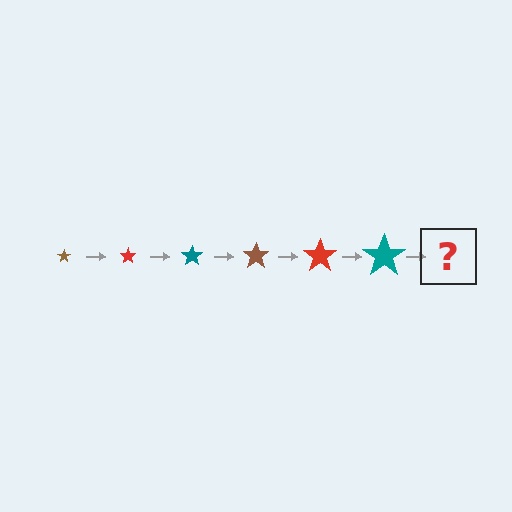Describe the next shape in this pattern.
It should be a brown star, larger than the previous one.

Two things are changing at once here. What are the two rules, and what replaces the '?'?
The two rules are that the star grows larger each step and the color cycles through brown, red, and teal. The '?' should be a brown star, larger than the previous one.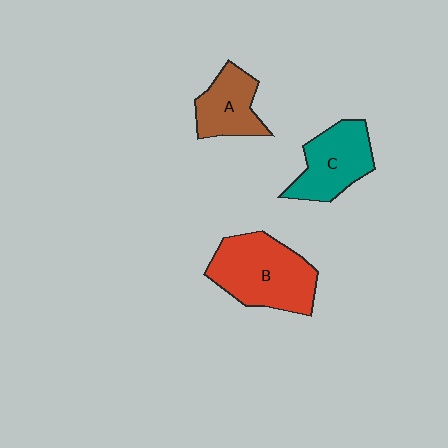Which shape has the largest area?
Shape B (red).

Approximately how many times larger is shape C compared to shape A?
Approximately 1.2 times.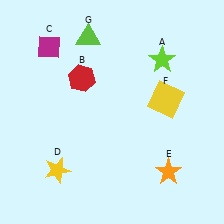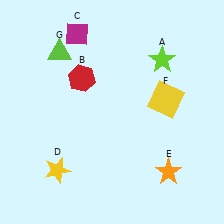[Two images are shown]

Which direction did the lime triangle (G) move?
The lime triangle (G) moved left.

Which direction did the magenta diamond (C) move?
The magenta diamond (C) moved right.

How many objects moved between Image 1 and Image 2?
2 objects moved between the two images.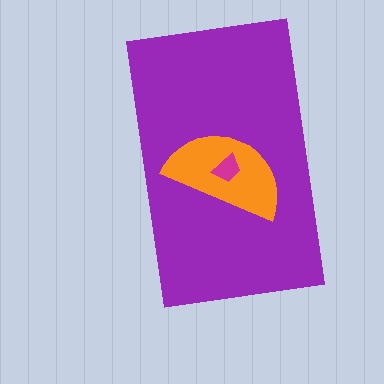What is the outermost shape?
The purple rectangle.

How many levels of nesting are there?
3.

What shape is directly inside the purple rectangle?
The orange semicircle.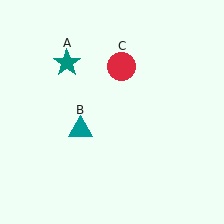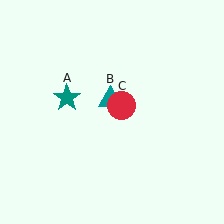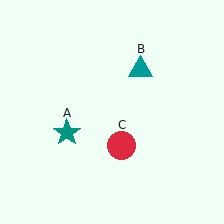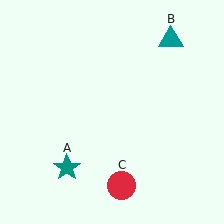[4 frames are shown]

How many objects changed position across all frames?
3 objects changed position: teal star (object A), teal triangle (object B), red circle (object C).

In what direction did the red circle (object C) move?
The red circle (object C) moved down.